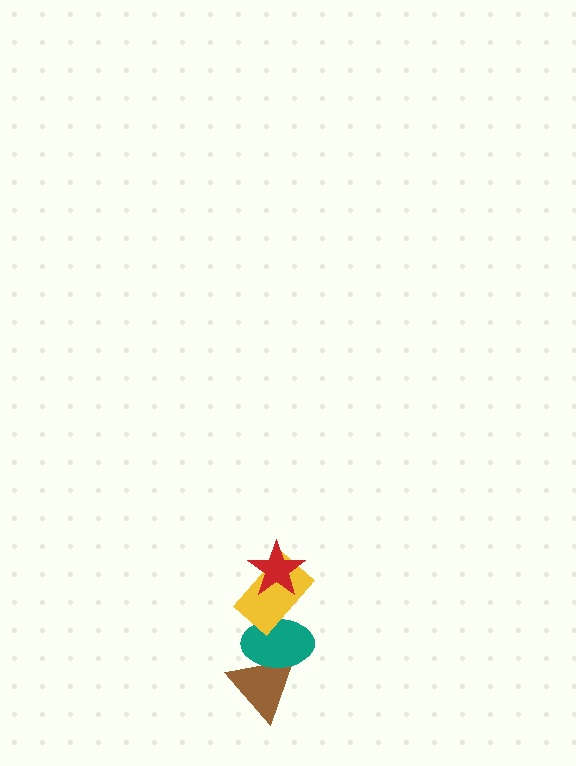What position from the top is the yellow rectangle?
The yellow rectangle is 2nd from the top.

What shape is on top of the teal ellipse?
The yellow rectangle is on top of the teal ellipse.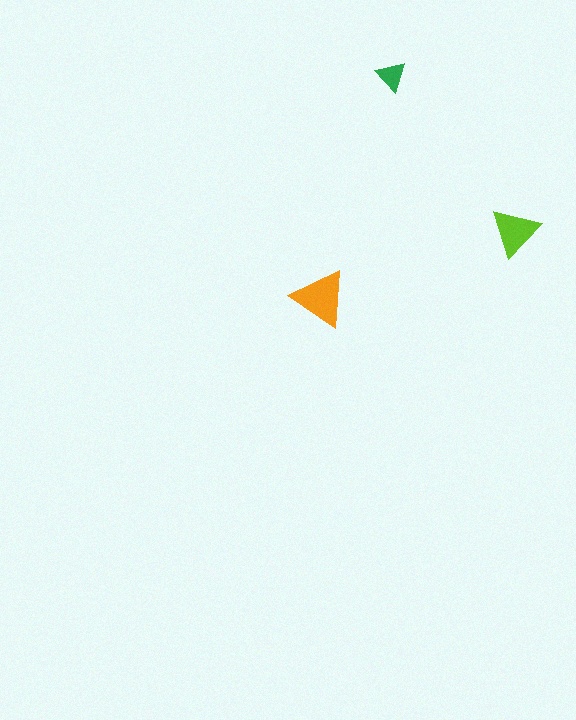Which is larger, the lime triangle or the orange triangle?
The orange one.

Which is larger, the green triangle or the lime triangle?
The lime one.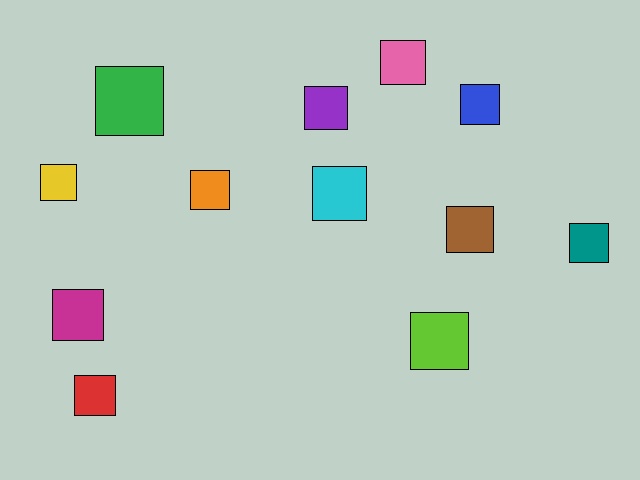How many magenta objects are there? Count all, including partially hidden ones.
There is 1 magenta object.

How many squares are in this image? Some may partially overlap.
There are 12 squares.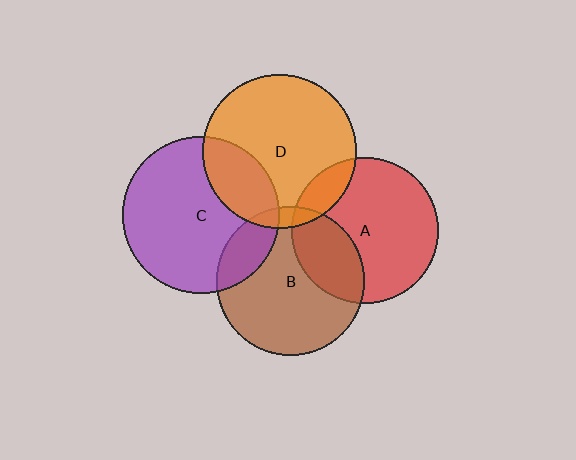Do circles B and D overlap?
Yes.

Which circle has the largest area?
Circle C (purple).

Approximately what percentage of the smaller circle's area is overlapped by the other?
Approximately 5%.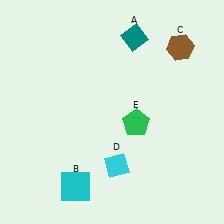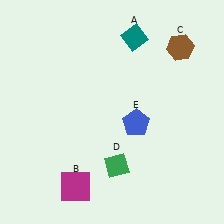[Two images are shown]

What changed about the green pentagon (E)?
In Image 1, E is green. In Image 2, it changed to blue.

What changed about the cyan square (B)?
In Image 1, B is cyan. In Image 2, it changed to magenta.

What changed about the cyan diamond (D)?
In Image 1, D is cyan. In Image 2, it changed to green.